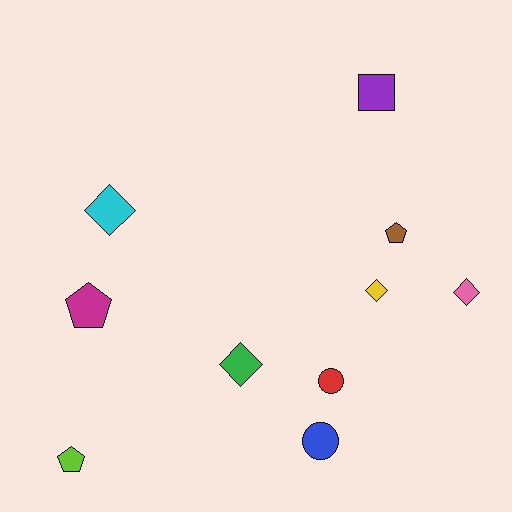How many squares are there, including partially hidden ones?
There is 1 square.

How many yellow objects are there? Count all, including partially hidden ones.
There is 1 yellow object.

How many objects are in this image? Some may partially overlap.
There are 10 objects.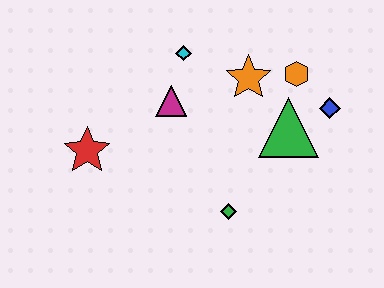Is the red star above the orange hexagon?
No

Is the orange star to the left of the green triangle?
Yes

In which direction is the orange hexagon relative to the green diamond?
The orange hexagon is above the green diamond.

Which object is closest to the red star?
The magenta triangle is closest to the red star.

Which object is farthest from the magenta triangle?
The blue diamond is farthest from the magenta triangle.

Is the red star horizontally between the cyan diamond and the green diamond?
No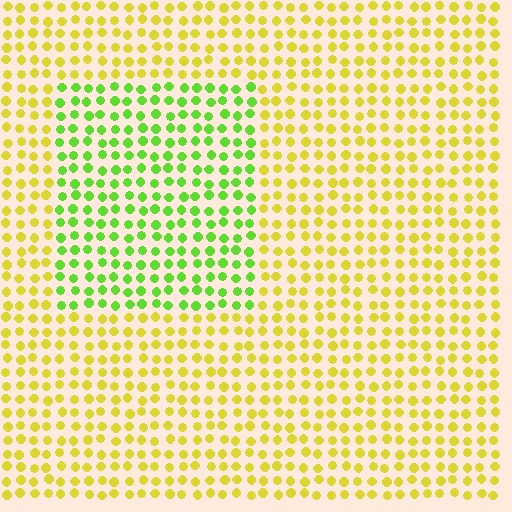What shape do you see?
I see a rectangle.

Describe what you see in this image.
The image is filled with small yellow elements in a uniform arrangement. A rectangle-shaped region is visible where the elements are tinted to a slightly different hue, forming a subtle color boundary.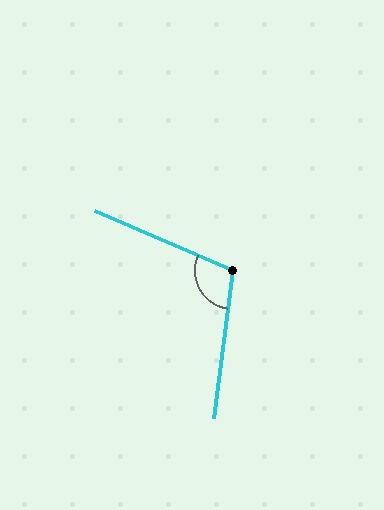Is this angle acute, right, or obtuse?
It is obtuse.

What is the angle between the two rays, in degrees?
Approximately 106 degrees.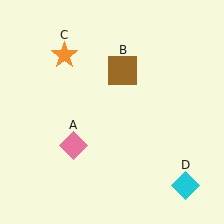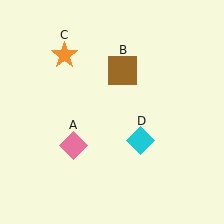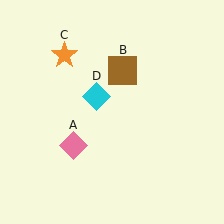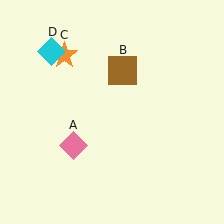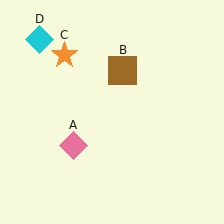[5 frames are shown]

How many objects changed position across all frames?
1 object changed position: cyan diamond (object D).